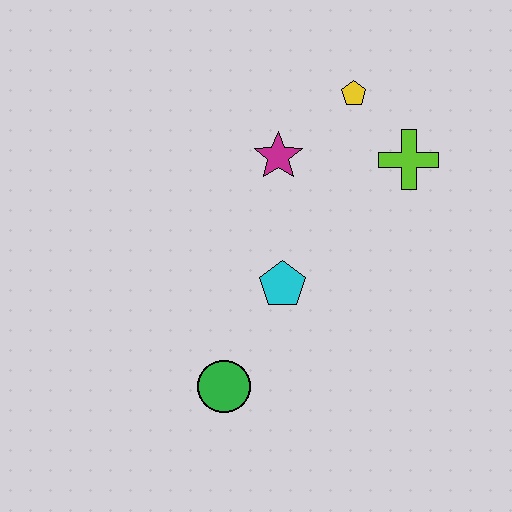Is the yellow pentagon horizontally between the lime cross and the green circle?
Yes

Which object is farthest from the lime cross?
The green circle is farthest from the lime cross.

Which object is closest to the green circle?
The cyan pentagon is closest to the green circle.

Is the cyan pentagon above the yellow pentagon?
No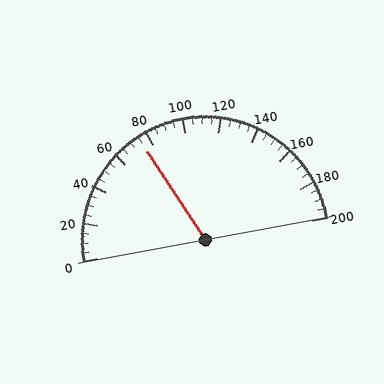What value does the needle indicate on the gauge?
The needle indicates approximately 75.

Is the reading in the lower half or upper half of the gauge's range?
The reading is in the lower half of the range (0 to 200).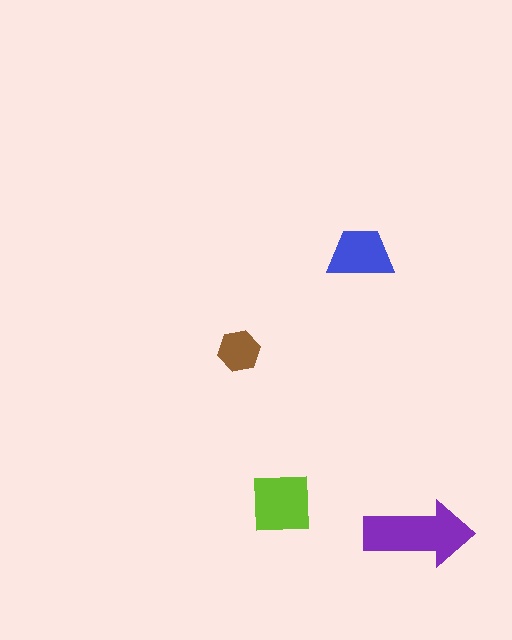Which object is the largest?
The purple arrow.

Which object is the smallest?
The brown hexagon.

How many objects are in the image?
There are 4 objects in the image.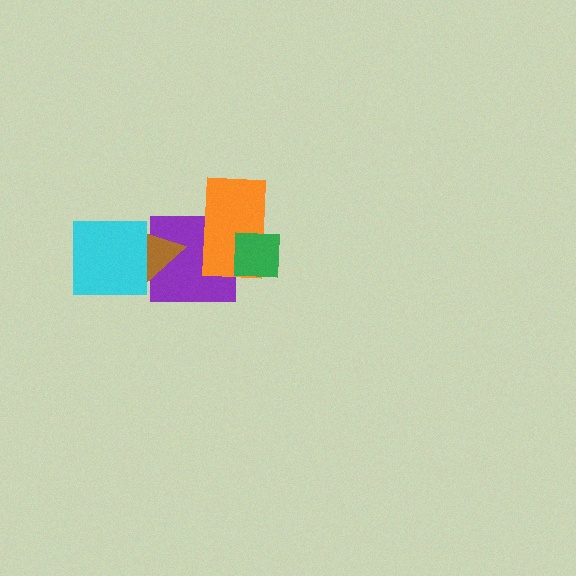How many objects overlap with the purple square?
3 objects overlap with the purple square.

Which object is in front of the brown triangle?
The cyan square is in front of the brown triangle.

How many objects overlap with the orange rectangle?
2 objects overlap with the orange rectangle.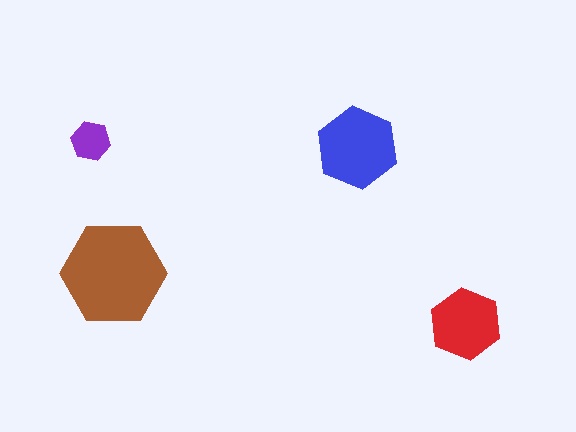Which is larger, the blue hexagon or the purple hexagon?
The blue one.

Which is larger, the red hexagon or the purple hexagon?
The red one.